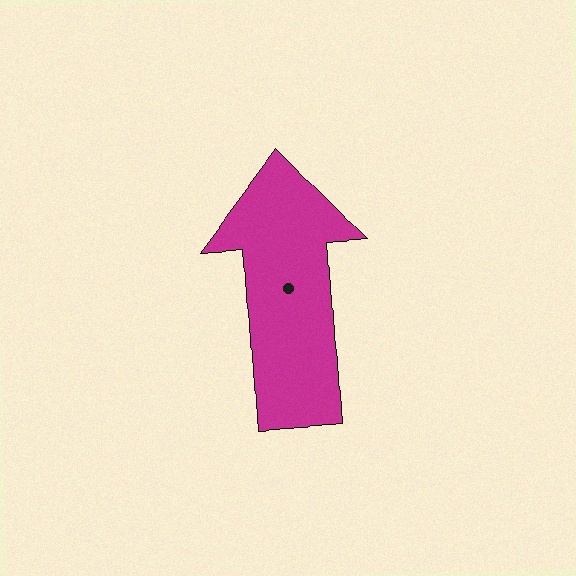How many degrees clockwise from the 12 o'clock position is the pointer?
Approximately 356 degrees.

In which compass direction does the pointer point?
North.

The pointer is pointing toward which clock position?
Roughly 12 o'clock.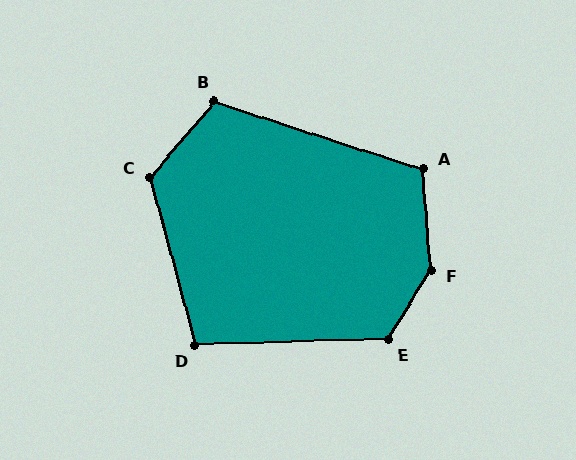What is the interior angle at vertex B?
Approximately 113 degrees (obtuse).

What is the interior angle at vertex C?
Approximately 124 degrees (obtuse).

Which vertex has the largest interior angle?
F, at approximately 144 degrees.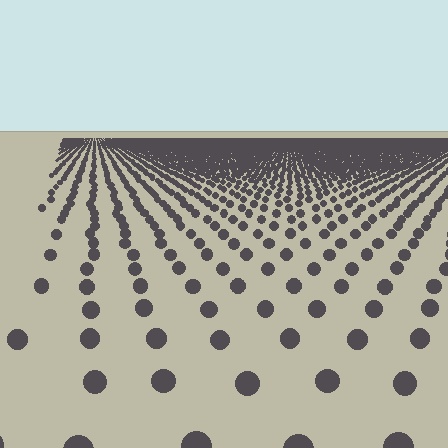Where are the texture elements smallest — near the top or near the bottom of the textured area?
Near the top.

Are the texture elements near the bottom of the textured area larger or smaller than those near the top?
Larger. Near the bottom, elements are closer to the viewer and appear at a bigger on-screen size.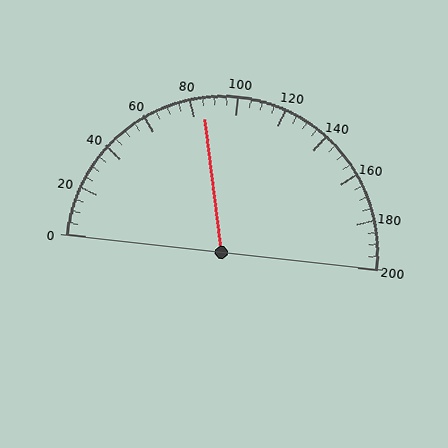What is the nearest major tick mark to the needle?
The nearest major tick mark is 80.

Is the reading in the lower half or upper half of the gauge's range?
The reading is in the lower half of the range (0 to 200).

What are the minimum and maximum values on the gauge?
The gauge ranges from 0 to 200.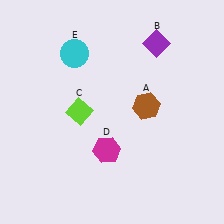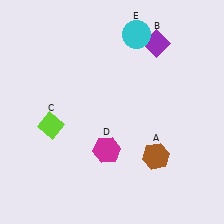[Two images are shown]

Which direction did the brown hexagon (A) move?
The brown hexagon (A) moved down.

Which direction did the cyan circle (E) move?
The cyan circle (E) moved right.